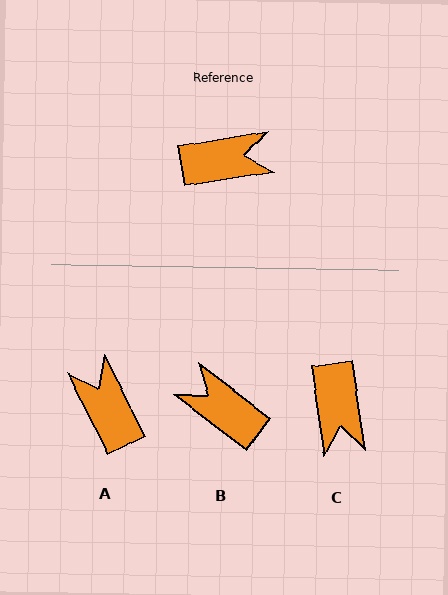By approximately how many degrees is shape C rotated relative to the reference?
Approximately 91 degrees clockwise.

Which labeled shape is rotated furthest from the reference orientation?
B, about 133 degrees away.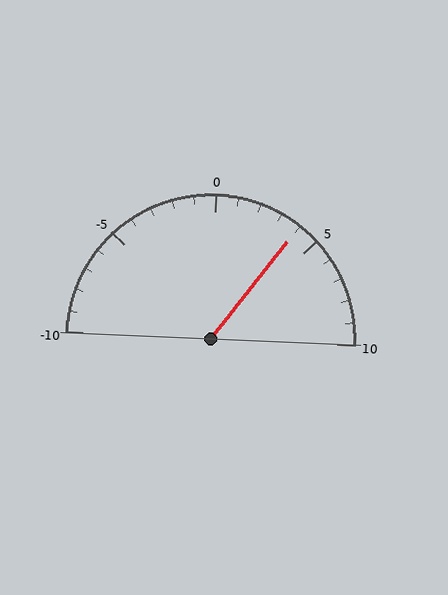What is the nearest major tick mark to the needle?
The nearest major tick mark is 5.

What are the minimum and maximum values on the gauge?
The gauge ranges from -10 to 10.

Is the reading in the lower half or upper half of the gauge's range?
The reading is in the upper half of the range (-10 to 10).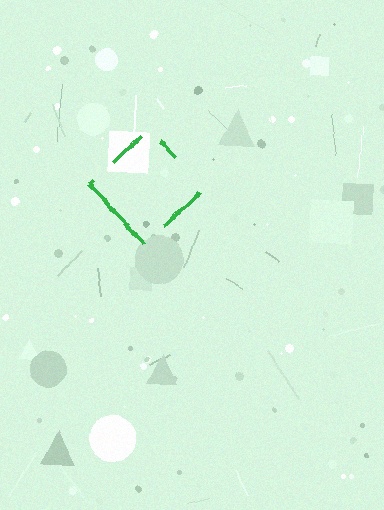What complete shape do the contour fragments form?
The contour fragments form a diamond.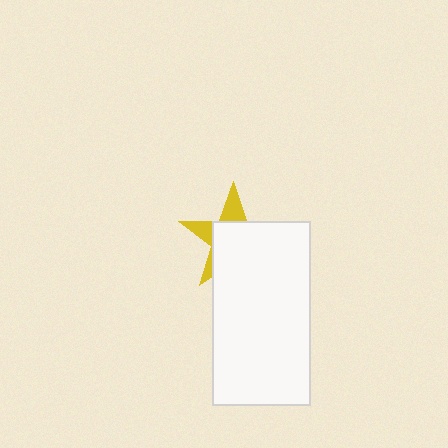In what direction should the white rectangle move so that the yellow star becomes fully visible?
The white rectangle should move toward the lower-right. That is the shortest direction to clear the overlap and leave the yellow star fully visible.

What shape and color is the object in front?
The object in front is a white rectangle.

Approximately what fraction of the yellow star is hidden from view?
Roughly 70% of the yellow star is hidden behind the white rectangle.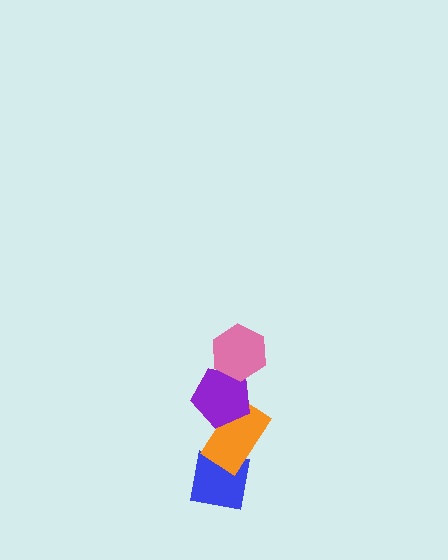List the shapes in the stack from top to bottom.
From top to bottom: the pink hexagon, the purple pentagon, the orange rectangle, the blue square.